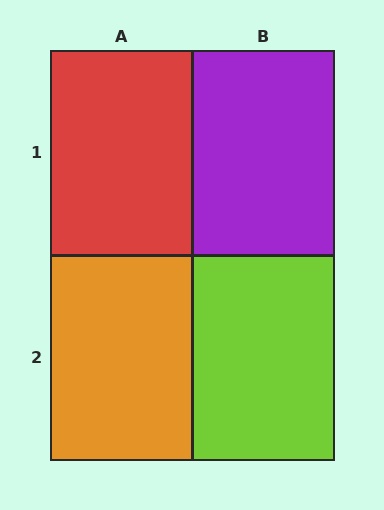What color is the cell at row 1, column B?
Purple.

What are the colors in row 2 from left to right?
Orange, lime.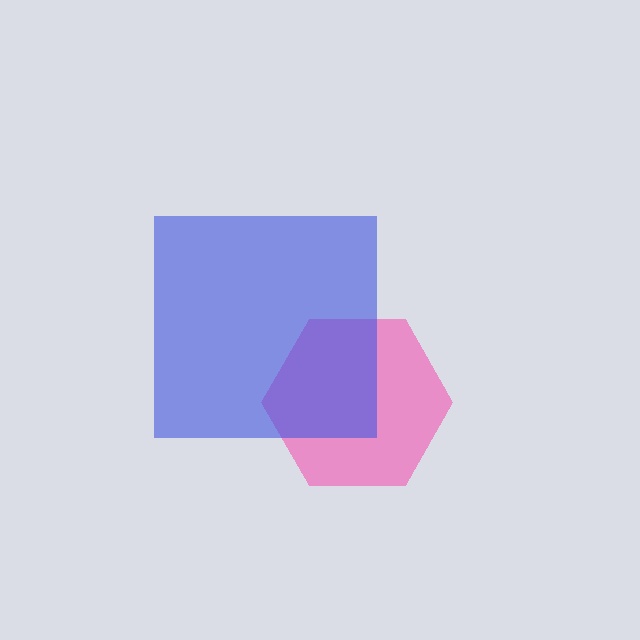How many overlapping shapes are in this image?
There are 2 overlapping shapes in the image.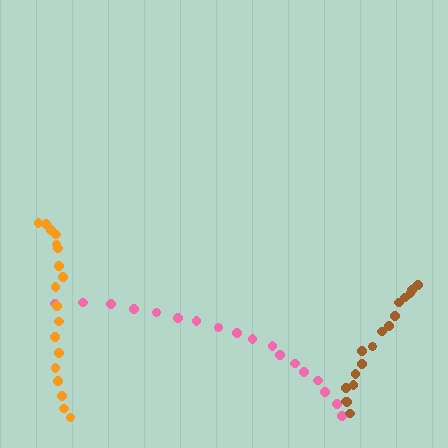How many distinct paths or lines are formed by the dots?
There are 3 distinct paths.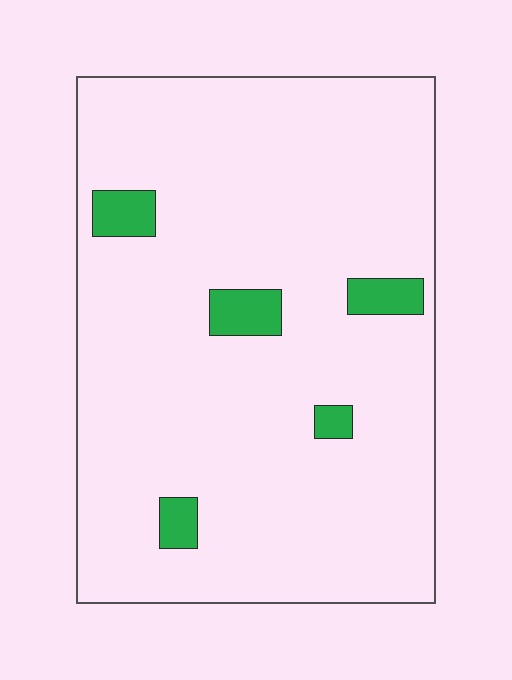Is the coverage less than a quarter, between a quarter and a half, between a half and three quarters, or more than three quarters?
Less than a quarter.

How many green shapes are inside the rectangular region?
5.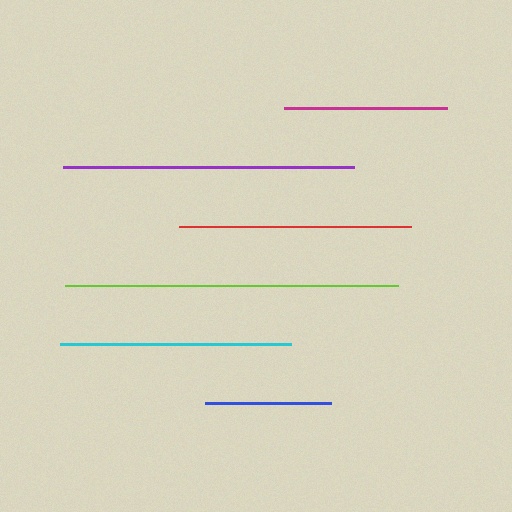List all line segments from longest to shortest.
From longest to shortest: lime, purple, red, cyan, magenta, blue.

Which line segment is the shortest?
The blue line is the shortest at approximately 126 pixels.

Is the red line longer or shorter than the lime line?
The lime line is longer than the red line.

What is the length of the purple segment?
The purple segment is approximately 291 pixels long.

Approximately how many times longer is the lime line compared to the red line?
The lime line is approximately 1.4 times the length of the red line.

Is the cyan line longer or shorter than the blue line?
The cyan line is longer than the blue line.